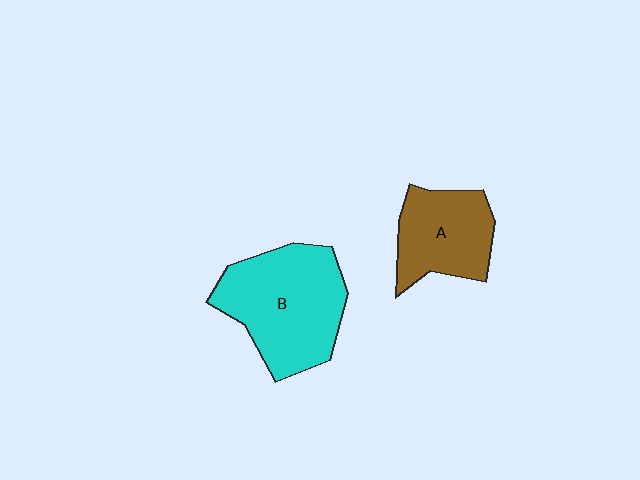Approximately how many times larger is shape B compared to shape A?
Approximately 1.5 times.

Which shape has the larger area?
Shape B (cyan).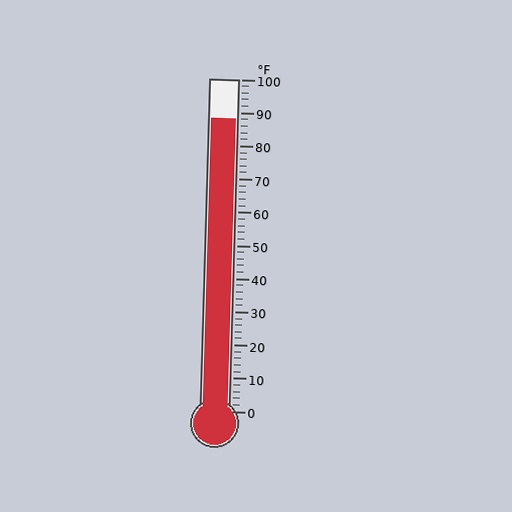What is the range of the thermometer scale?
The thermometer scale ranges from 0°F to 100°F.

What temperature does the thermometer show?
The thermometer shows approximately 88°F.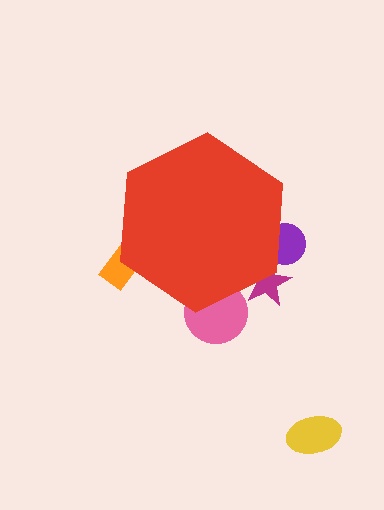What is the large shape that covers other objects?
A red hexagon.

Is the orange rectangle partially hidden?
Yes, the orange rectangle is partially hidden behind the red hexagon.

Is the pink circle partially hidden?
Yes, the pink circle is partially hidden behind the red hexagon.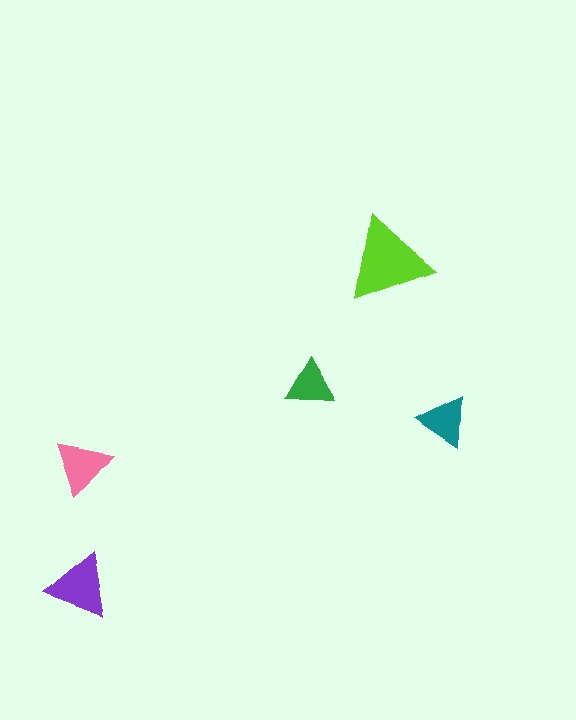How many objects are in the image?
There are 5 objects in the image.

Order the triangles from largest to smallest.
the lime one, the purple one, the pink one, the teal one, the green one.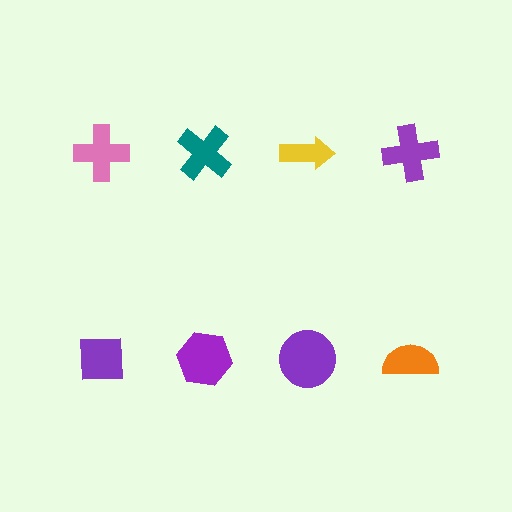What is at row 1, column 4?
A purple cross.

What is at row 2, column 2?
A purple hexagon.